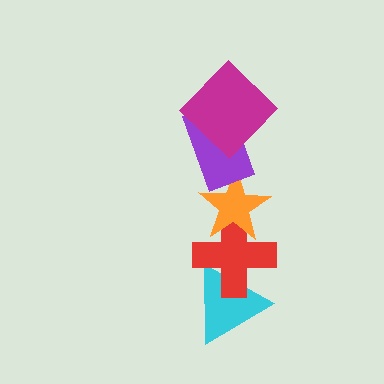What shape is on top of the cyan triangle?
The red cross is on top of the cyan triangle.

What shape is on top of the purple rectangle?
The magenta diamond is on top of the purple rectangle.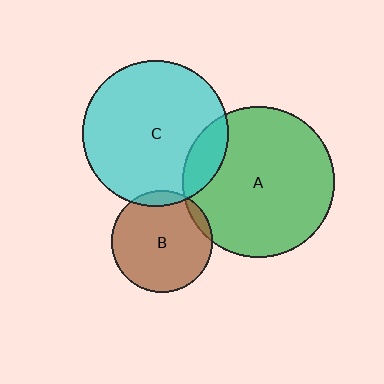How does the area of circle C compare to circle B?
Approximately 2.1 times.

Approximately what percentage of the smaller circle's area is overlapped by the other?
Approximately 5%.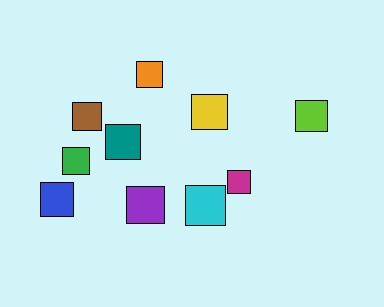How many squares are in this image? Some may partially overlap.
There are 10 squares.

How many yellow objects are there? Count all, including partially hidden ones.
There is 1 yellow object.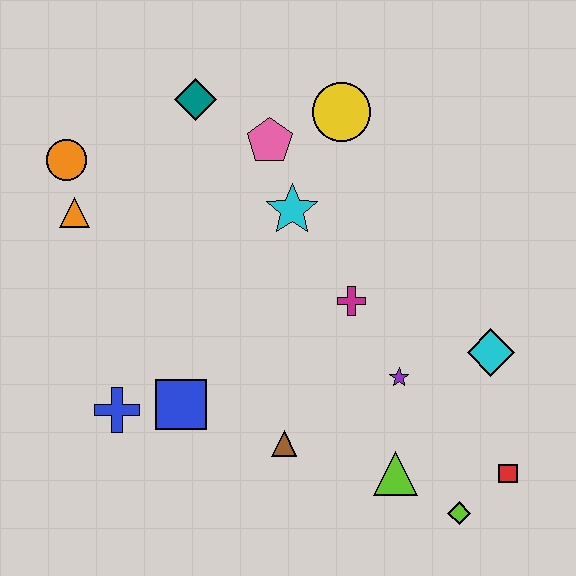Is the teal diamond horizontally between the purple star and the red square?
No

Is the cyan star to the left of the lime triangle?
Yes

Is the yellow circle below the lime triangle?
No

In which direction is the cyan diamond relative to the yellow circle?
The cyan diamond is below the yellow circle.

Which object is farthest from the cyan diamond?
The orange circle is farthest from the cyan diamond.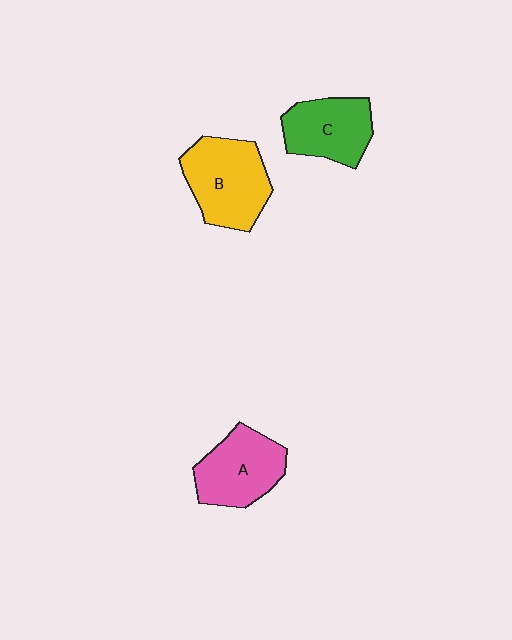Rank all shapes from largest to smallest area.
From largest to smallest: B (yellow), A (pink), C (green).